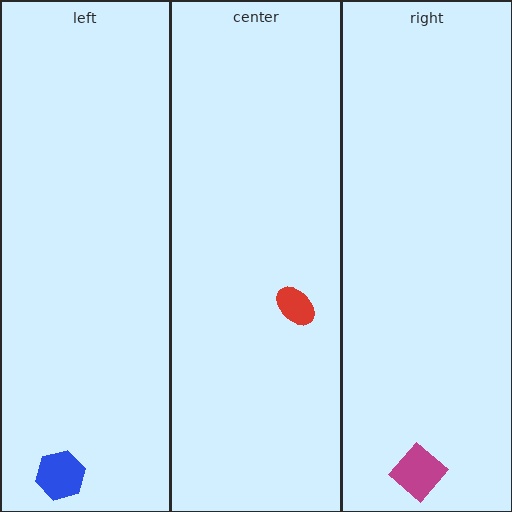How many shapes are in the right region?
1.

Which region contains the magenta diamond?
The right region.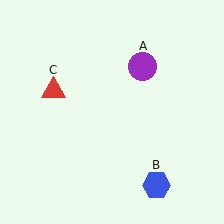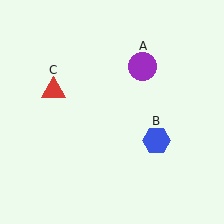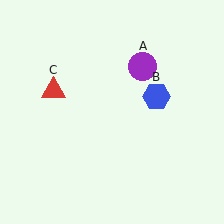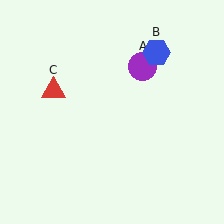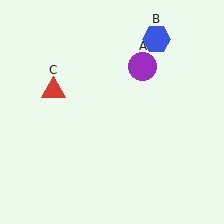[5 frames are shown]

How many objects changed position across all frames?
1 object changed position: blue hexagon (object B).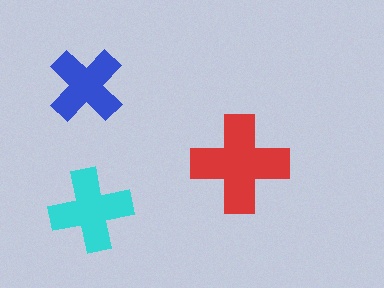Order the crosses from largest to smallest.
the red one, the cyan one, the blue one.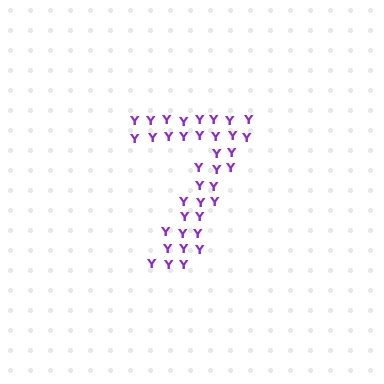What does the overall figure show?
The overall figure shows the digit 7.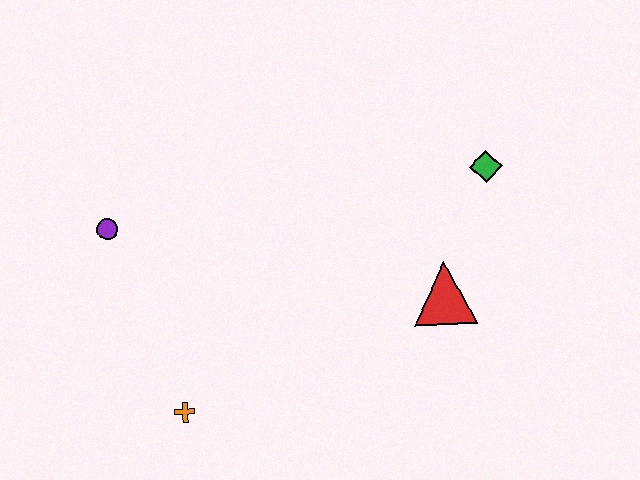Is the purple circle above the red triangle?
Yes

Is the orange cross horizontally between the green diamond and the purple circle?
Yes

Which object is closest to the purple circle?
The orange cross is closest to the purple circle.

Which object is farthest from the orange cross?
The green diamond is farthest from the orange cross.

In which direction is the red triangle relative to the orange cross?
The red triangle is to the right of the orange cross.